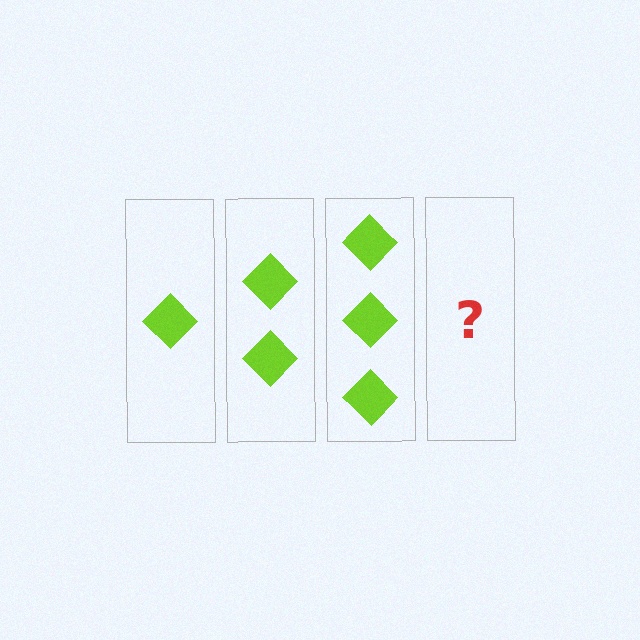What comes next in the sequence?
The next element should be 4 diamonds.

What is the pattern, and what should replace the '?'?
The pattern is that each step adds one more diamond. The '?' should be 4 diamonds.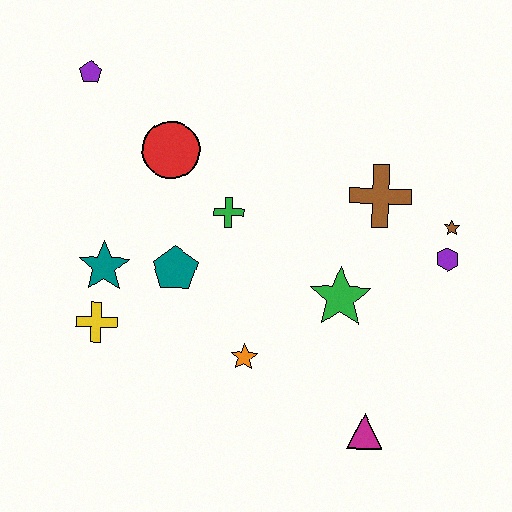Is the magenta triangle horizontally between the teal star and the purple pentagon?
No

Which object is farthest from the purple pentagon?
The magenta triangle is farthest from the purple pentagon.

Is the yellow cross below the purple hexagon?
Yes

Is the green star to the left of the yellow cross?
No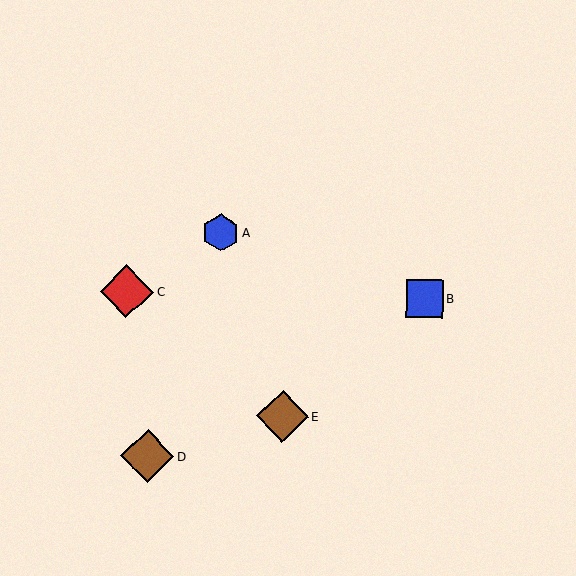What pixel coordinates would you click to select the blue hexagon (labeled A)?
Click at (221, 233) to select the blue hexagon A.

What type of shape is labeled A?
Shape A is a blue hexagon.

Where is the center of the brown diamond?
The center of the brown diamond is at (282, 416).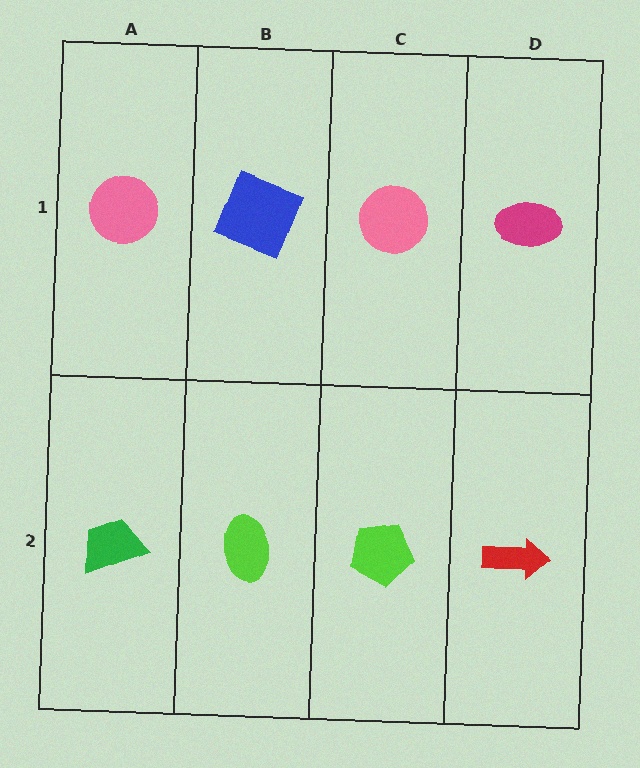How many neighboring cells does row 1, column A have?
2.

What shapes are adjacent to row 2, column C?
A pink circle (row 1, column C), a lime ellipse (row 2, column B), a red arrow (row 2, column D).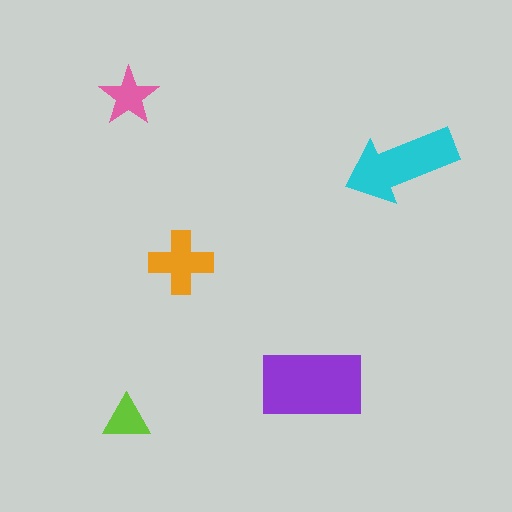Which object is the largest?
The purple rectangle.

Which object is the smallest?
The lime triangle.